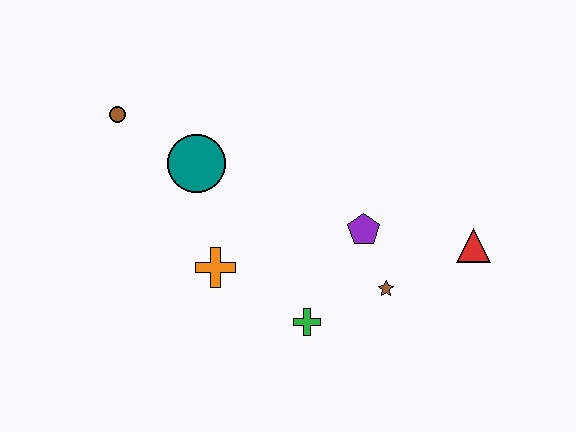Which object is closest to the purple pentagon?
The brown star is closest to the purple pentagon.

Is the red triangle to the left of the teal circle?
No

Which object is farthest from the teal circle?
The red triangle is farthest from the teal circle.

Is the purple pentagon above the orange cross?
Yes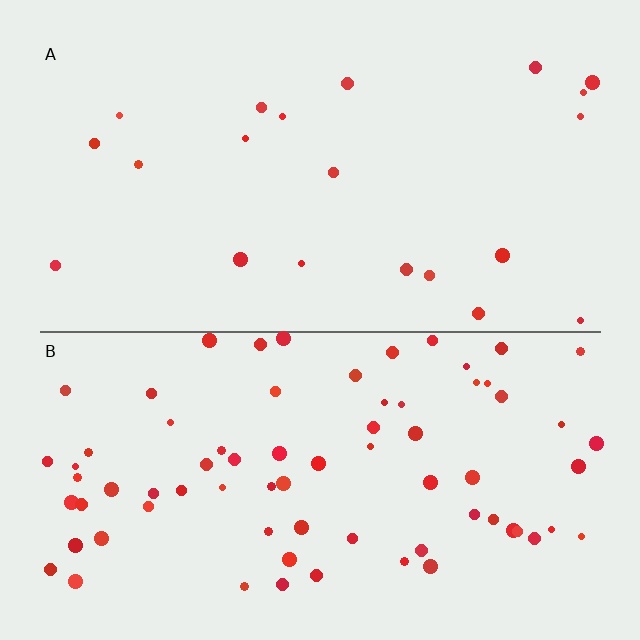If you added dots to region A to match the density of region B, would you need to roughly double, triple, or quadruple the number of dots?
Approximately quadruple.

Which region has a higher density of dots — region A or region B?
B (the bottom).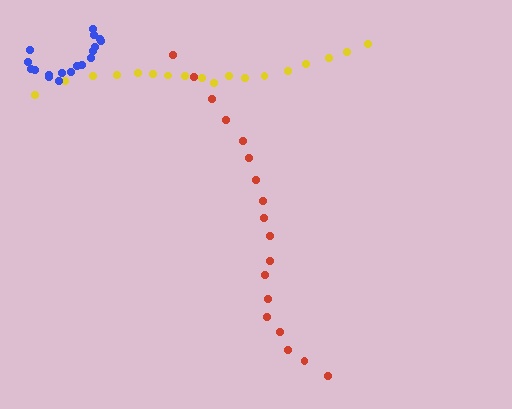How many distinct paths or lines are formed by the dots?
There are 3 distinct paths.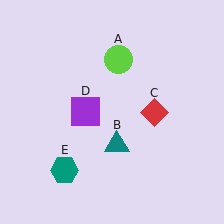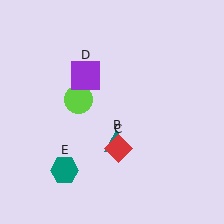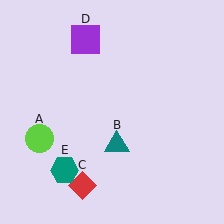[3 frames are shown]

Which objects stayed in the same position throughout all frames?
Teal triangle (object B) and teal hexagon (object E) remained stationary.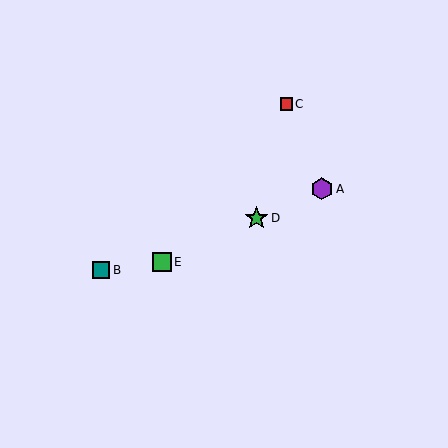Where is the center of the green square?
The center of the green square is at (162, 262).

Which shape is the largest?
The green star (labeled D) is the largest.